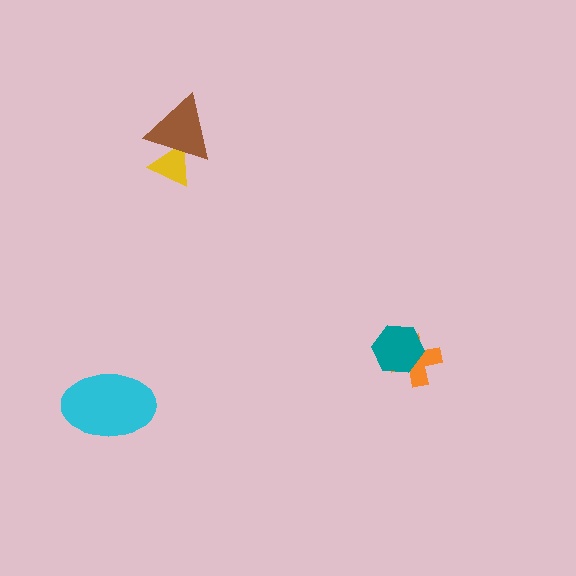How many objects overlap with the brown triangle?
1 object overlaps with the brown triangle.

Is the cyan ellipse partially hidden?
No, no other shape covers it.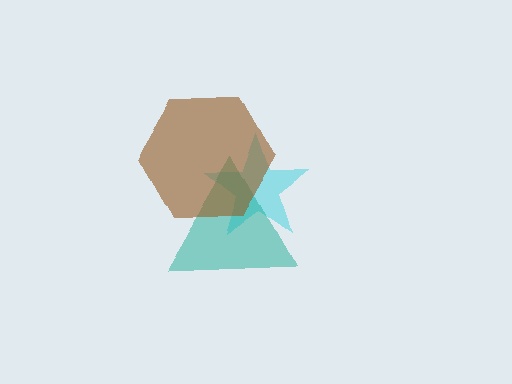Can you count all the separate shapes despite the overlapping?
Yes, there are 3 separate shapes.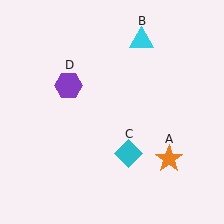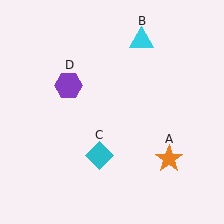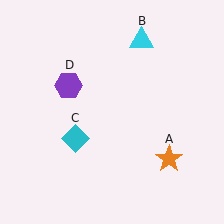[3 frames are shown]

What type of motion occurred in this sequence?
The cyan diamond (object C) rotated clockwise around the center of the scene.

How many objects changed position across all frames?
1 object changed position: cyan diamond (object C).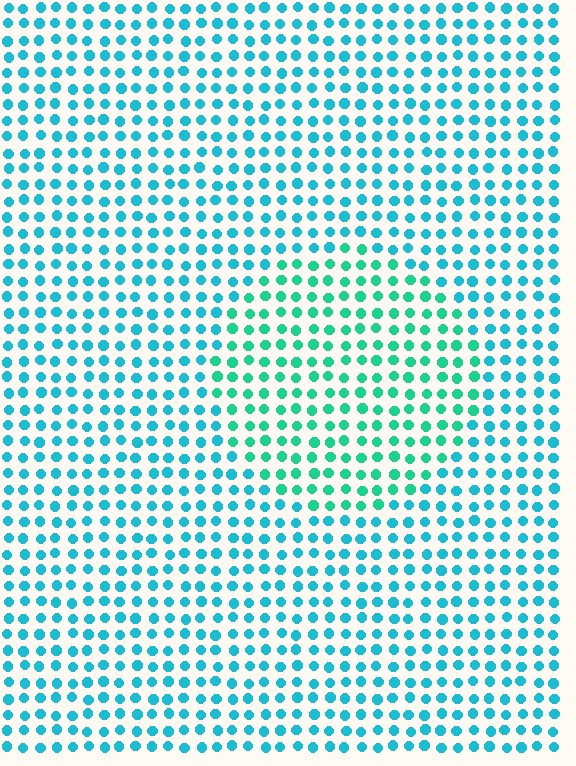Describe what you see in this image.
The image is filled with small cyan elements in a uniform arrangement. A circle-shaped region is visible where the elements are tinted to a slightly different hue, forming a subtle color boundary.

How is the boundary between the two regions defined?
The boundary is defined purely by a slight shift in hue (about 29 degrees). Spacing, size, and orientation are identical on both sides.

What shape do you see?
I see a circle.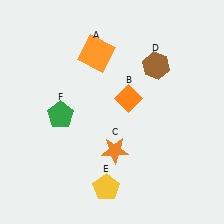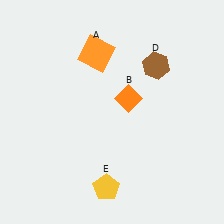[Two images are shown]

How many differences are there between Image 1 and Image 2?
There are 2 differences between the two images.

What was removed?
The orange star (C), the green pentagon (F) were removed in Image 2.